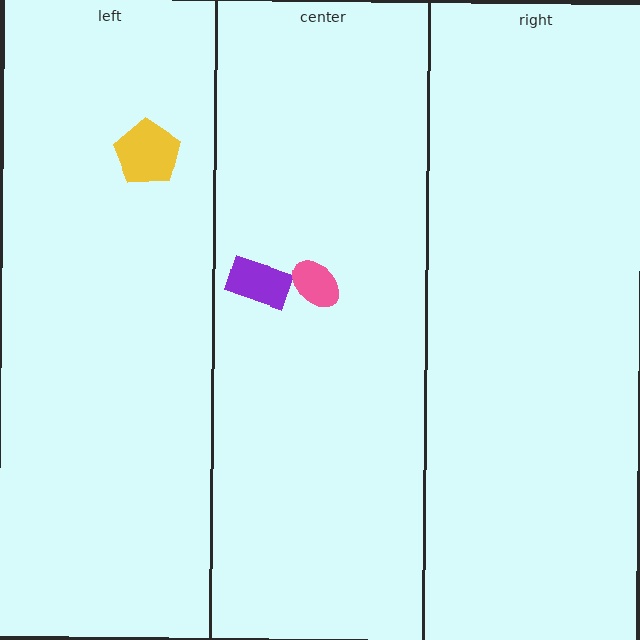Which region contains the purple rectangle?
The center region.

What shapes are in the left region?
The yellow pentagon.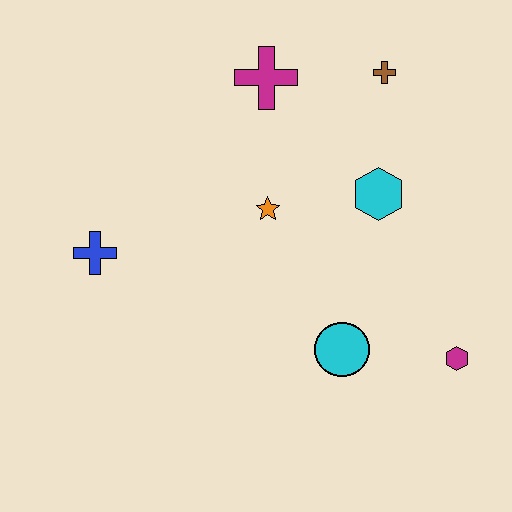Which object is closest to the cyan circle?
The magenta hexagon is closest to the cyan circle.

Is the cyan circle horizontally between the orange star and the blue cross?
No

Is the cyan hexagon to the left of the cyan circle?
No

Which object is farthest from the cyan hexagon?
The blue cross is farthest from the cyan hexagon.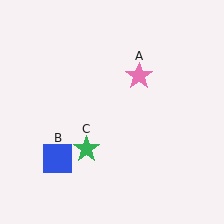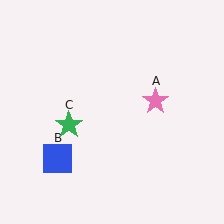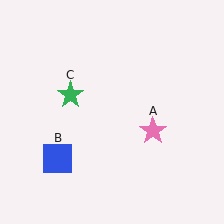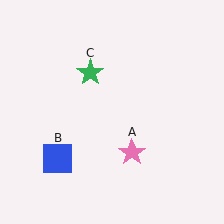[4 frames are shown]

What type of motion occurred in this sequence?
The pink star (object A), green star (object C) rotated clockwise around the center of the scene.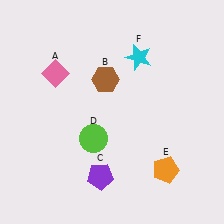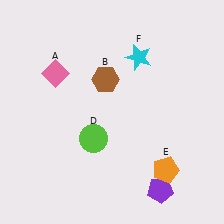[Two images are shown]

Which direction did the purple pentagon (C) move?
The purple pentagon (C) moved right.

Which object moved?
The purple pentagon (C) moved right.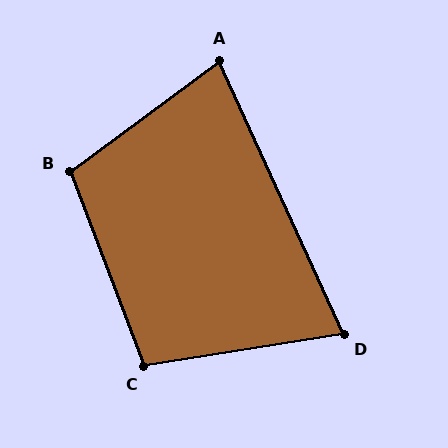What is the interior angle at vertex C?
Approximately 102 degrees (obtuse).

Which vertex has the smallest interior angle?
D, at approximately 74 degrees.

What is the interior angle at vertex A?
Approximately 78 degrees (acute).